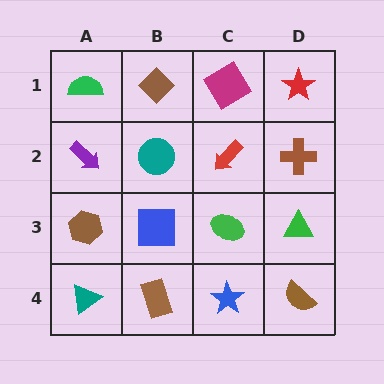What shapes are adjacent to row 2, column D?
A red star (row 1, column D), a green triangle (row 3, column D), a red arrow (row 2, column C).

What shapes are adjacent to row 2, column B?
A brown diamond (row 1, column B), a blue square (row 3, column B), a purple arrow (row 2, column A), a red arrow (row 2, column C).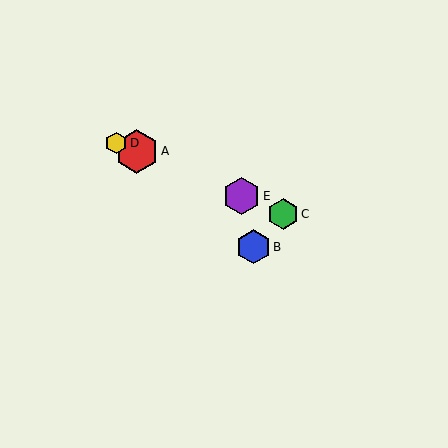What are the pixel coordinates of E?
Object E is at (242, 196).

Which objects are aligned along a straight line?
Objects A, C, D, E are aligned along a straight line.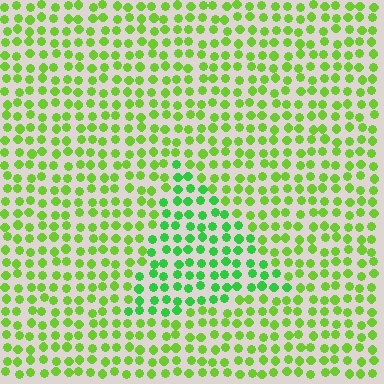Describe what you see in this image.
The image is filled with small lime elements in a uniform arrangement. A triangle-shaped region is visible where the elements are tinted to a slightly different hue, forming a subtle color boundary.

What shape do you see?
I see a triangle.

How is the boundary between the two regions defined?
The boundary is defined purely by a slight shift in hue (about 30 degrees). Spacing, size, and orientation are identical on both sides.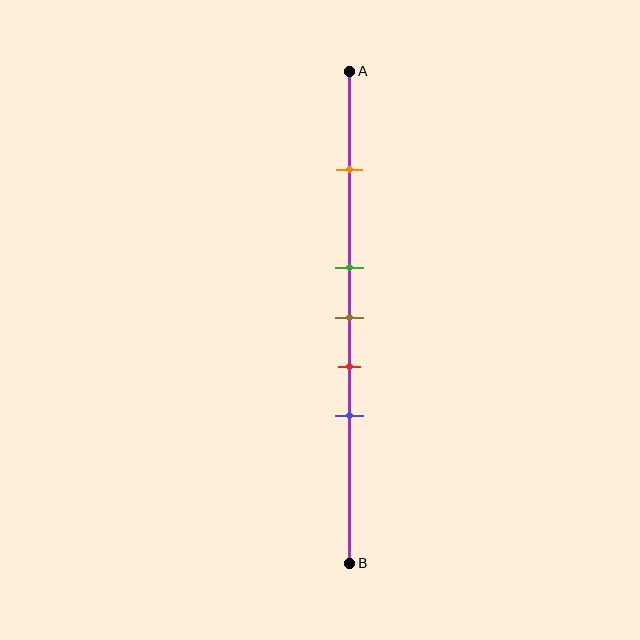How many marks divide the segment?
There are 5 marks dividing the segment.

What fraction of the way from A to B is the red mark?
The red mark is approximately 60% (0.6) of the way from A to B.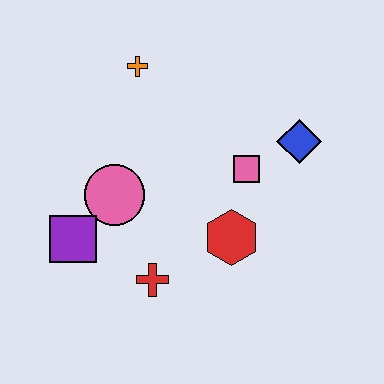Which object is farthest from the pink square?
The purple square is farthest from the pink square.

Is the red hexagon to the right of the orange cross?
Yes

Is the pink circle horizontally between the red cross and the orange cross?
No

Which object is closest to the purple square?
The pink circle is closest to the purple square.